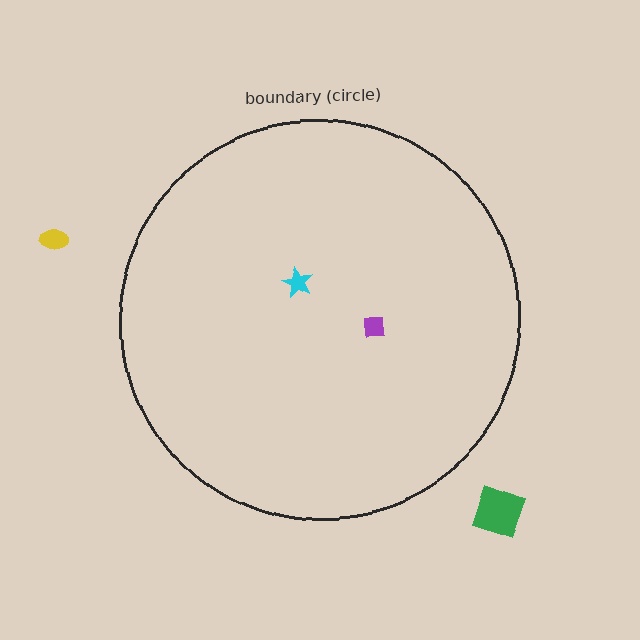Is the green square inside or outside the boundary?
Outside.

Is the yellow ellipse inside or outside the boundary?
Outside.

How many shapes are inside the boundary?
2 inside, 2 outside.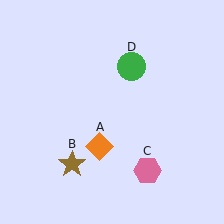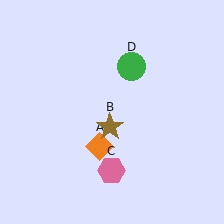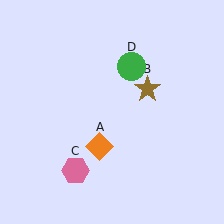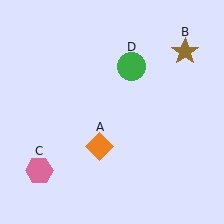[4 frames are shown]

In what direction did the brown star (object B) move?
The brown star (object B) moved up and to the right.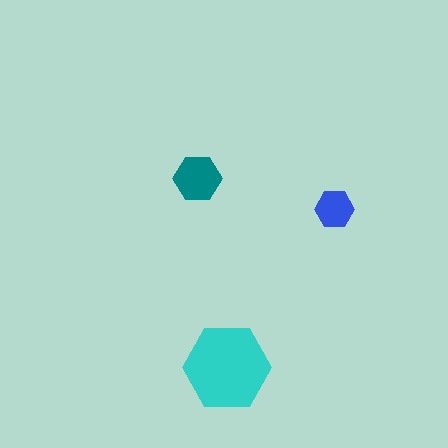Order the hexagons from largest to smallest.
the cyan one, the teal one, the blue one.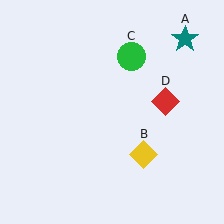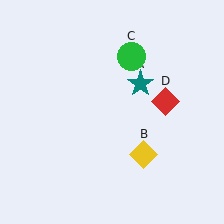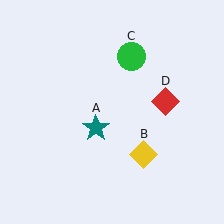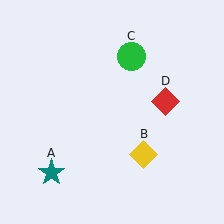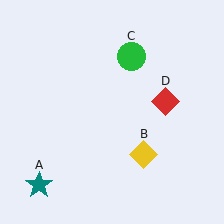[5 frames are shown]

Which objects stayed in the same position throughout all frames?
Yellow diamond (object B) and green circle (object C) and red diamond (object D) remained stationary.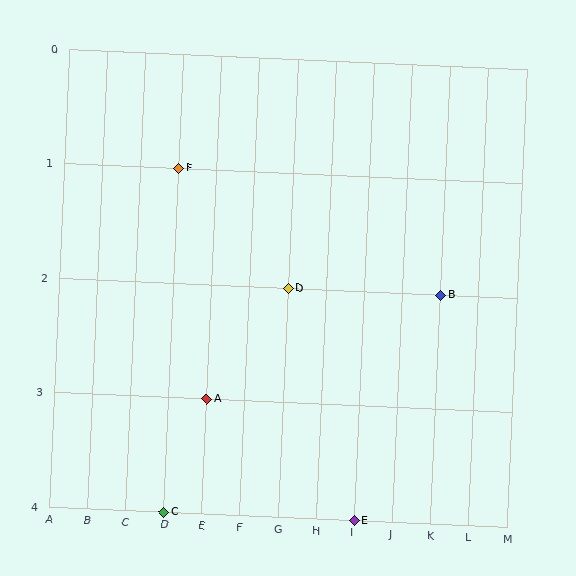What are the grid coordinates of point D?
Point D is at grid coordinates (G, 2).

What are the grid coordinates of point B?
Point B is at grid coordinates (K, 2).